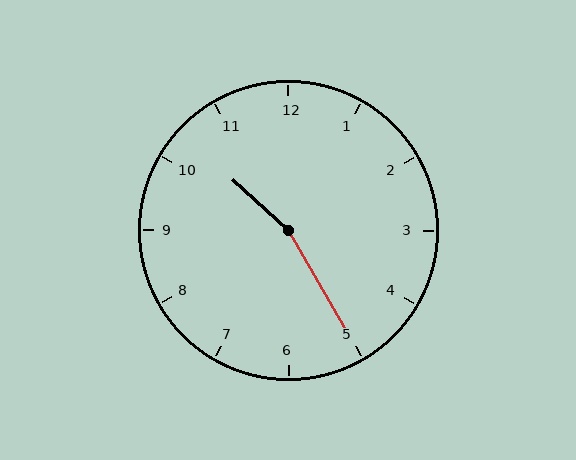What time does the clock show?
10:25.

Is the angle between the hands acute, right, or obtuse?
It is obtuse.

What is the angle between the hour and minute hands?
Approximately 162 degrees.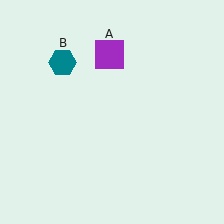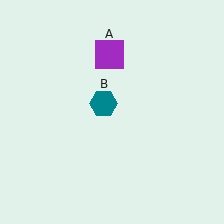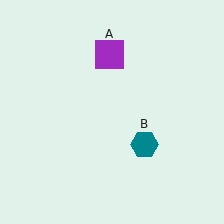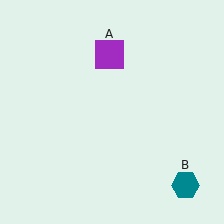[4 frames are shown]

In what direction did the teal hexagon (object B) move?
The teal hexagon (object B) moved down and to the right.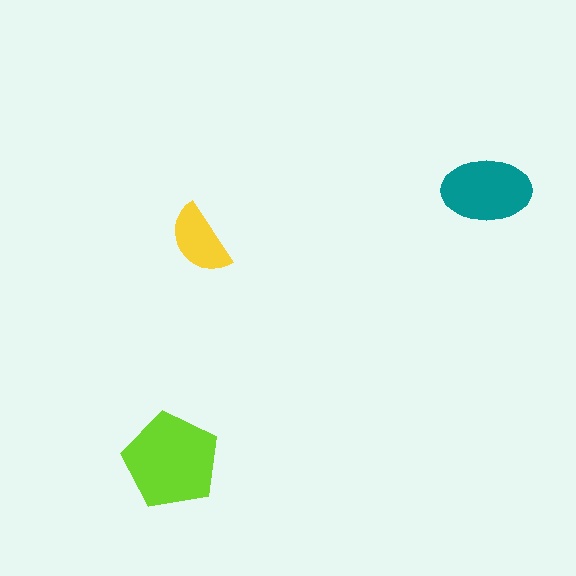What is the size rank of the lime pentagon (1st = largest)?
1st.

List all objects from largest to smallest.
The lime pentagon, the teal ellipse, the yellow semicircle.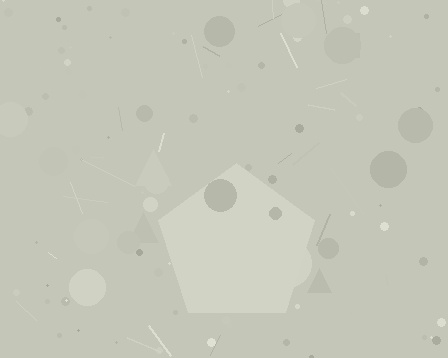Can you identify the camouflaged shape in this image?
The camouflaged shape is a pentagon.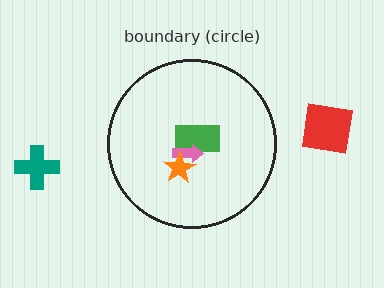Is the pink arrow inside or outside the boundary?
Inside.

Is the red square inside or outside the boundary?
Outside.